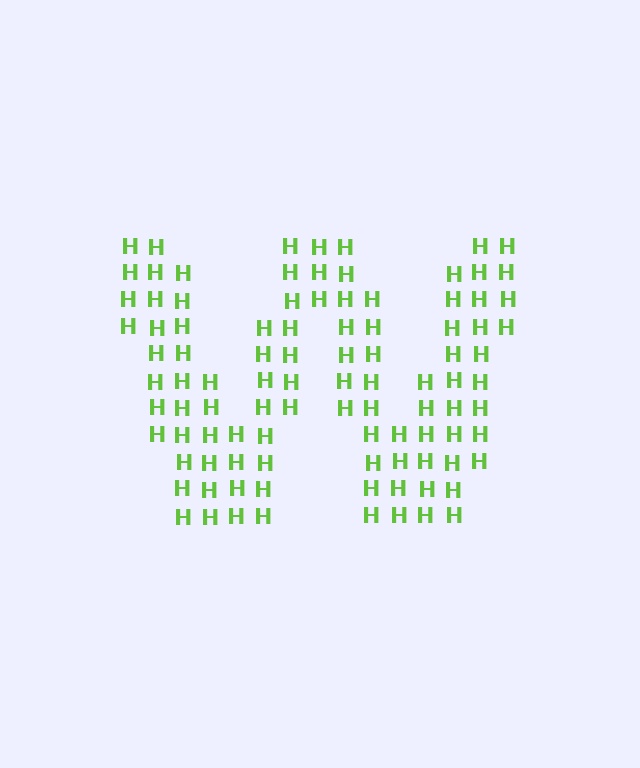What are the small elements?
The small elements are letter H's.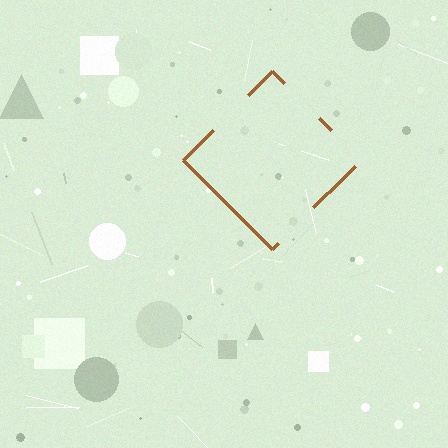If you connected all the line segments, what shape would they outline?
They would outline a diamond.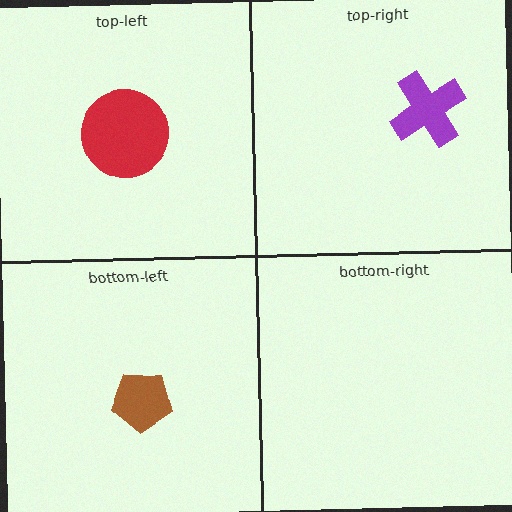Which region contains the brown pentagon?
The bottom-left region.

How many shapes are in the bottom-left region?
1.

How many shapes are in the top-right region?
1.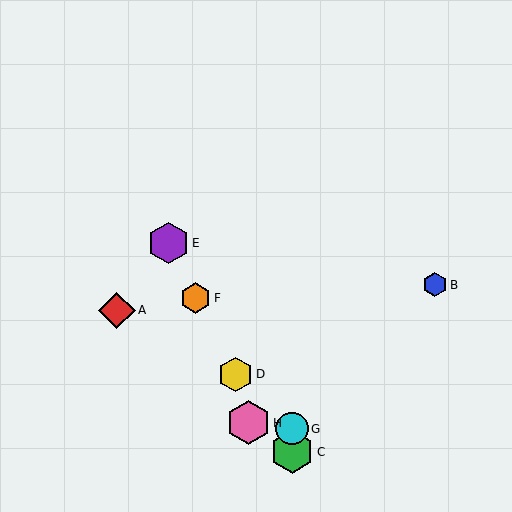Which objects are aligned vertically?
Objects C, G are aligned vertically.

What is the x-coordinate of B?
Object B is at x≈435.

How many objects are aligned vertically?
2 objects (C, G) are aligned vertically.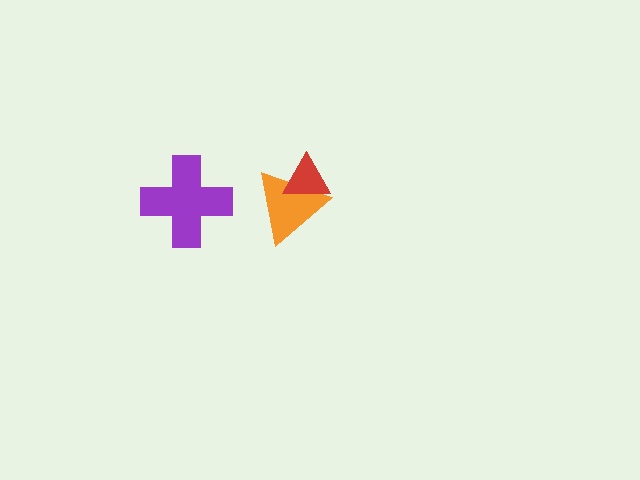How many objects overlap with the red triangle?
1 object overlaps with the red triangle.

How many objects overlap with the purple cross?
0 objects overlap with the purple cross.